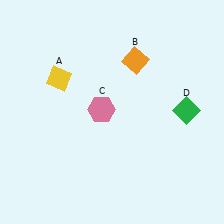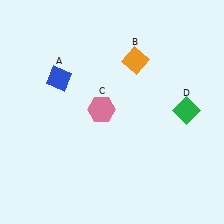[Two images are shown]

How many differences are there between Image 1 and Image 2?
There is 1 difference between the two images.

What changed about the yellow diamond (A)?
In Image 1, A is yellow. In Image 2, it changed to blue.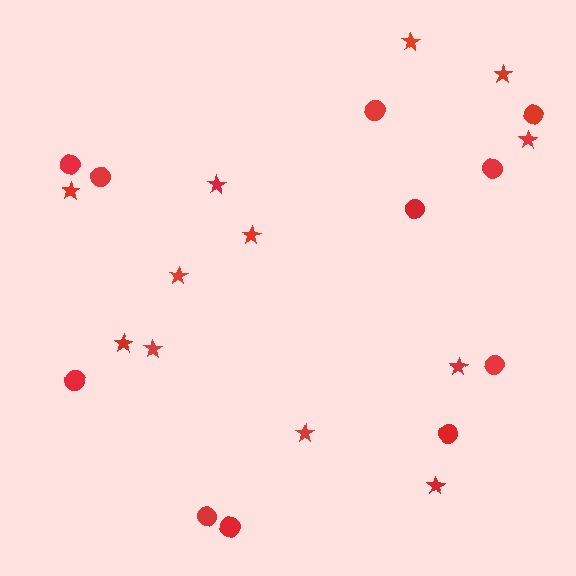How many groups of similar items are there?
There are 2 groups: one group of stars (12) and one group of circles (11).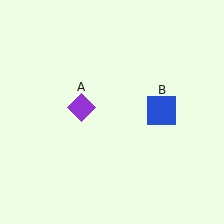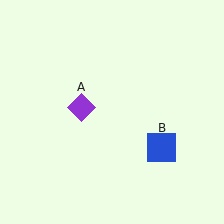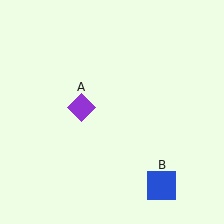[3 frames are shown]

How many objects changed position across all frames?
1 object changed position: blue square (object B).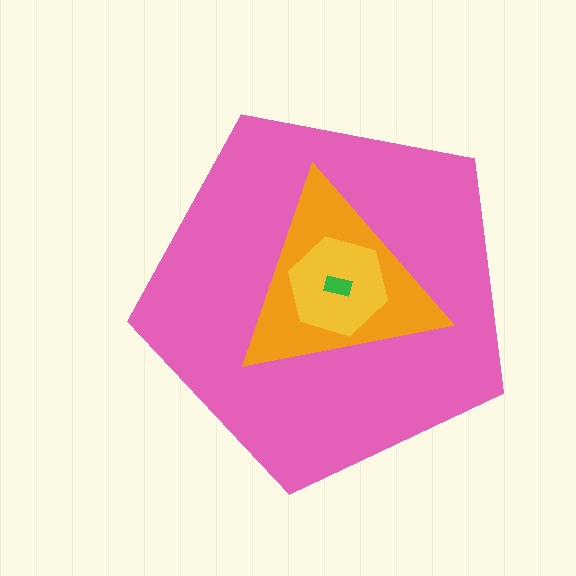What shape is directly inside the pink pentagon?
The orange triangle.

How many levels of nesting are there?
4.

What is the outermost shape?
The pink pentagon.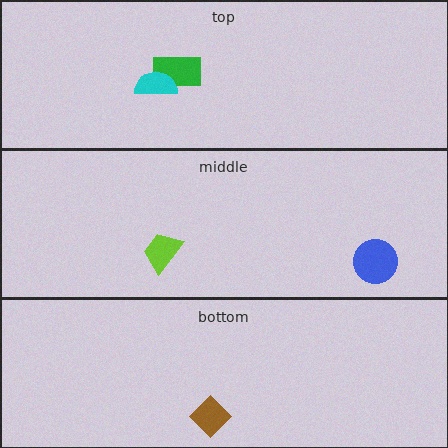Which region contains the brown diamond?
The bottom region.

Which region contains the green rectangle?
The top region.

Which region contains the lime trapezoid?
The middle region.